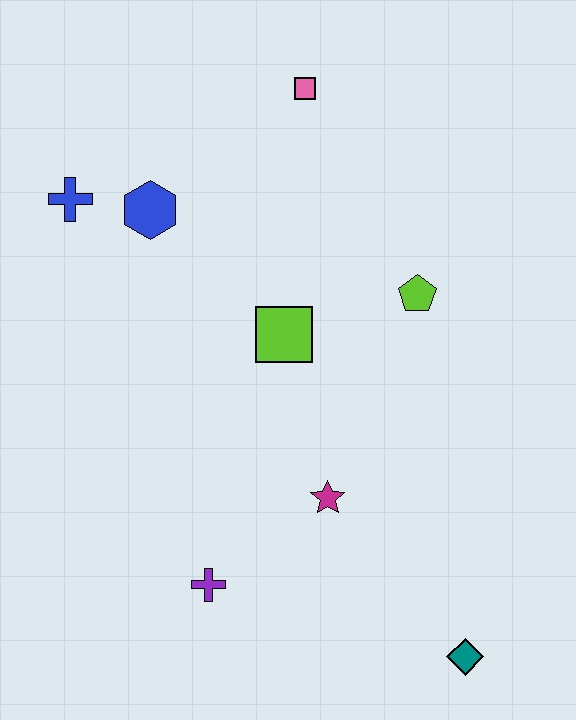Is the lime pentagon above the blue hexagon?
No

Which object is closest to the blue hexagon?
The blue cross is closest to the blue hexagon.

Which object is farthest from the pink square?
The teal diamond is farthest from the pink square.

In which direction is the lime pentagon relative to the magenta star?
The lime pentagon is above the magenta star.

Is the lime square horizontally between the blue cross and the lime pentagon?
Yes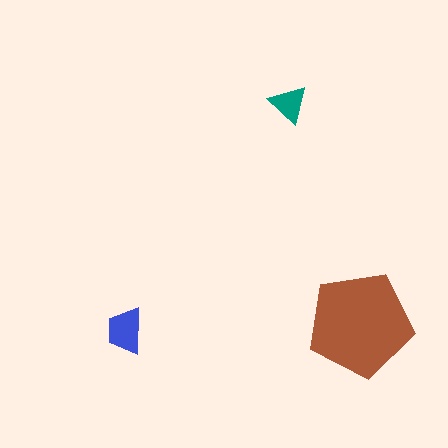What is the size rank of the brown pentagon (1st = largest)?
1st.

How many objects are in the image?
There are 3 objects in the image.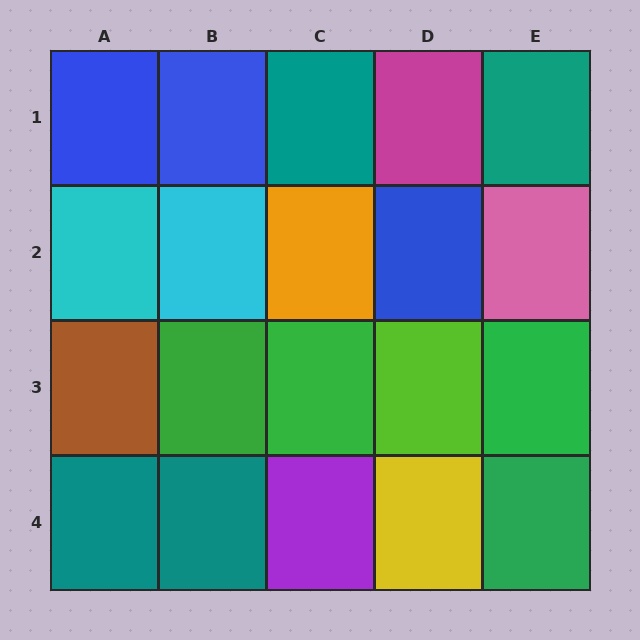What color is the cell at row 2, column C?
Orange.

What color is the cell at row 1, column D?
Magenta.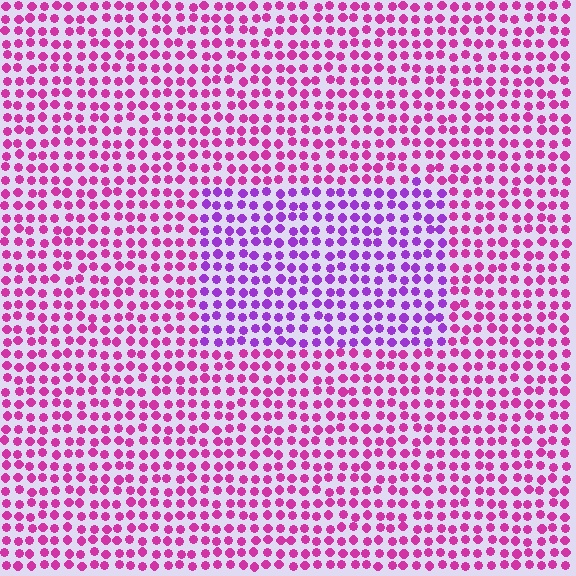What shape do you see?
I see a rectangle.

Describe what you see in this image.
The image is filled with small magenta elements in a uniform arrangement. A rectangle-shaped region is visible where the elements are tinted to a slightly different hue, forming a subtle color boundary.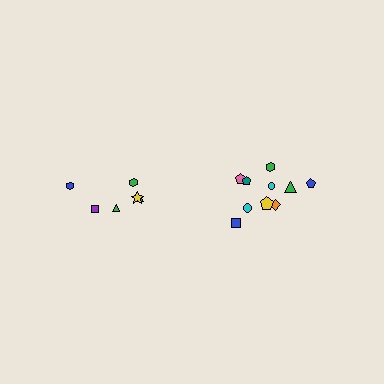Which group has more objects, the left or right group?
The right group.